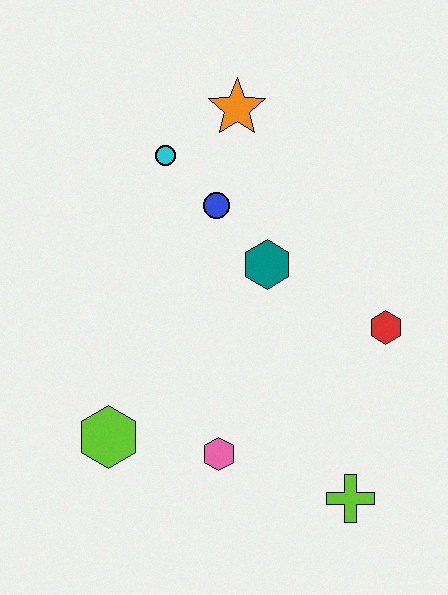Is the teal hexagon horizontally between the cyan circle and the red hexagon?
Yes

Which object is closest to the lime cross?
The pink hexagon is closest to the lime cross.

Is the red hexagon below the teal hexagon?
Yes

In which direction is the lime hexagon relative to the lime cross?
The lime hexagon is to the left of the lime cross.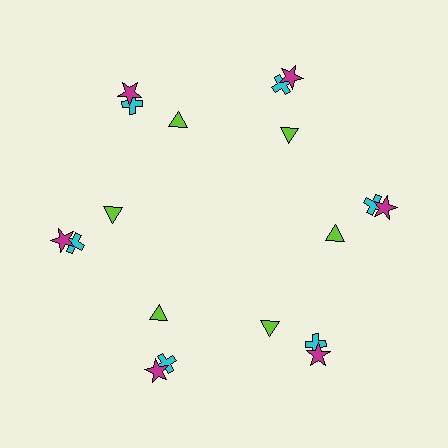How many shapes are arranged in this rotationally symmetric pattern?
There are 18 shapes, arranged in 6 groups of 3.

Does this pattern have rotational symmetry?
Yes, this pattern has 6-fold rotational symmetry. It looks the same after rotating 60 degrees around the center.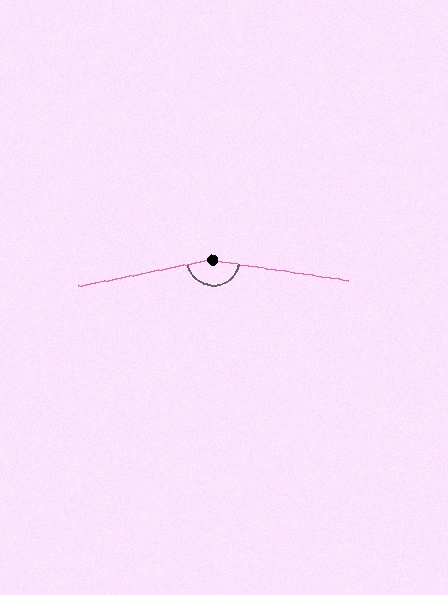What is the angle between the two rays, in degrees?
Approximately 160 degrees.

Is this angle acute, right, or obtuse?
It is obtuse.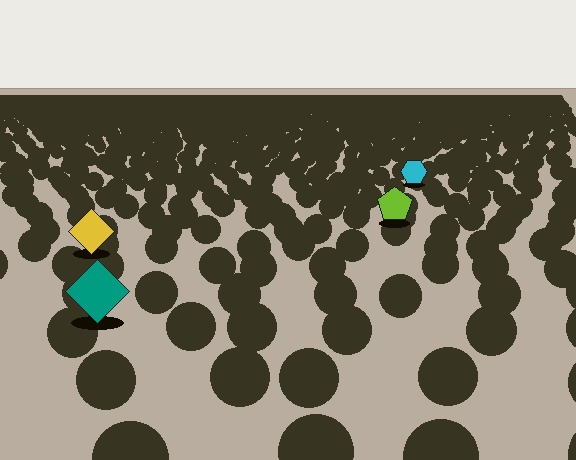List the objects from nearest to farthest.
From nearest to farthest: the teal diamond, the yellow diamond, the lime pentagon, the cyan hexagon.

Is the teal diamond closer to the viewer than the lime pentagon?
Yes. The teal diamond is closer — you can tell from the texture gradient: the ground texture is coarser near it.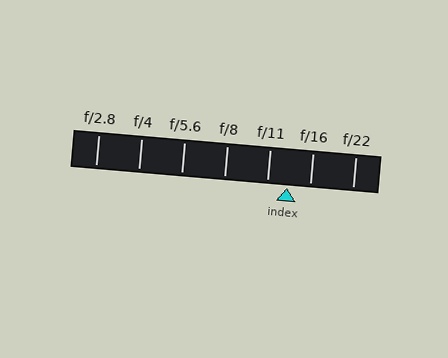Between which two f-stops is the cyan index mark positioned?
The index mark is between f/11 and f/16.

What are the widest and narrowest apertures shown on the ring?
The widest aperture shown is f/2.8 and the narrowest is f/22.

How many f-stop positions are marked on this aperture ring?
There are 7 f-stop positions marked.